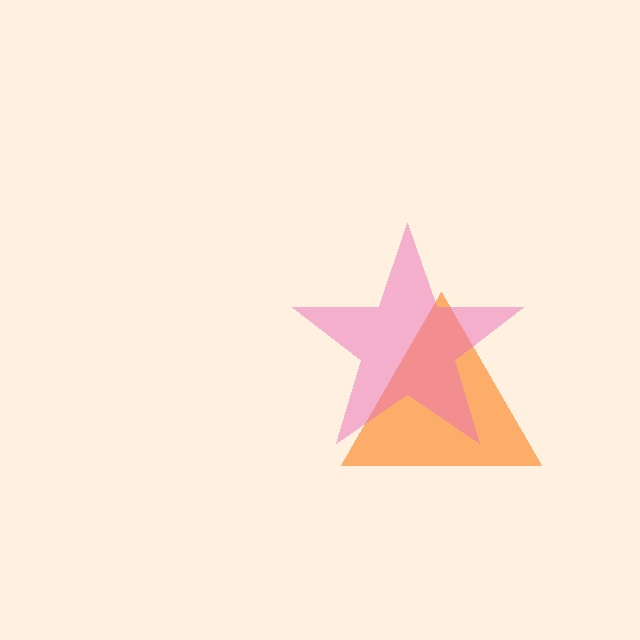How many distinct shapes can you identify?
There are 2 distinct shapes: an orange triangle, a pink star.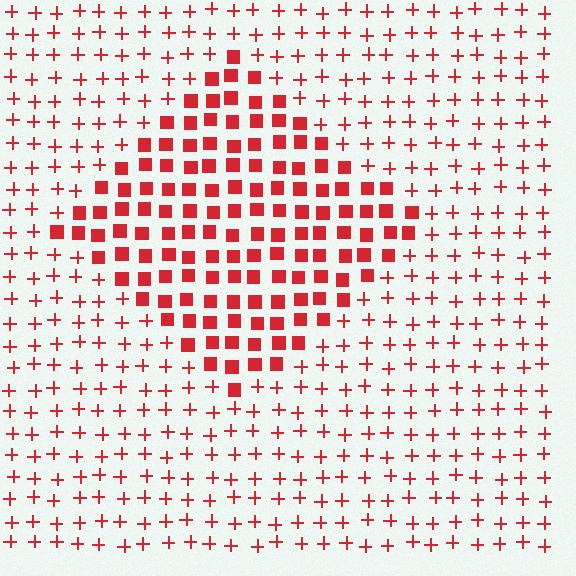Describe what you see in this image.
The image is filled with small red elements arranged in a uniform grid. A diamond-shaped region contains squares, while the surrounding area contains plus signs. The boundary is defined purely by the change in element shape.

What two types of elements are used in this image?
The image uses squares inside the diamond region and plus signs outside it.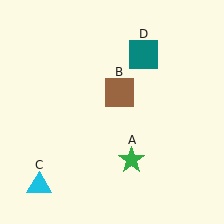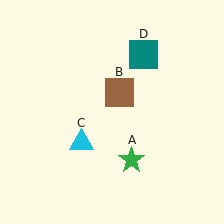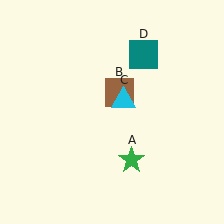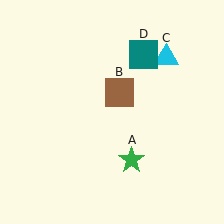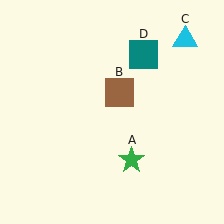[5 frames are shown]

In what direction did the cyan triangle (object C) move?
The cyan triangle (object C) moved up and to the right.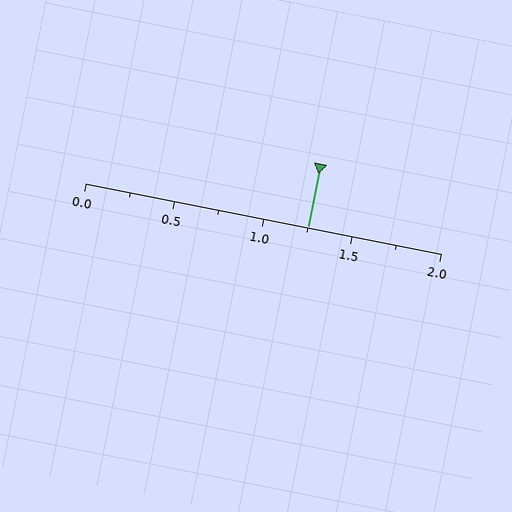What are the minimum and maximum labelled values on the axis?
The axis runs from 0.0 to 2.0.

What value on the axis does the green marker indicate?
The marker indicates approximately 1.25.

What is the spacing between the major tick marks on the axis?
The major ticks are spaced 0.5 apart.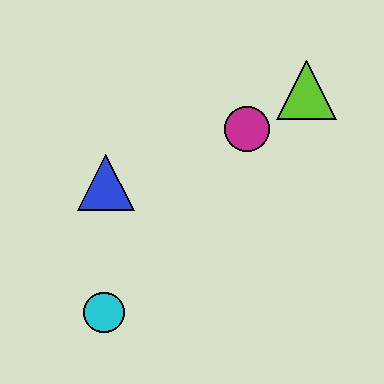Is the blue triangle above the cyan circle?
Yes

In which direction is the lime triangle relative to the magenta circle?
The lime triangle is to the right of the magenta circle.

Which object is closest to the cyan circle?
The blue triangle is closest to the cyan circle.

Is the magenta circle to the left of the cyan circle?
No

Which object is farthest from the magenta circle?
The cyan circle is farthest from the magenta circle.